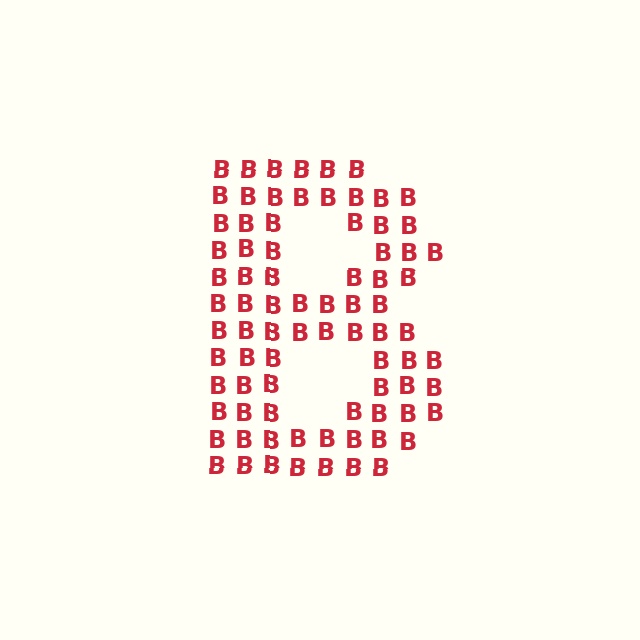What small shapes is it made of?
It is made of small letter B's.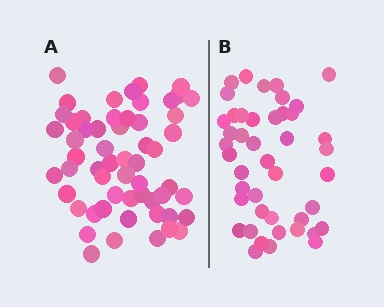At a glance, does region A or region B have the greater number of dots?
Region A (the left region) has more dots.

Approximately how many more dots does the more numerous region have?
Region A has approximately 15 more dots than region B.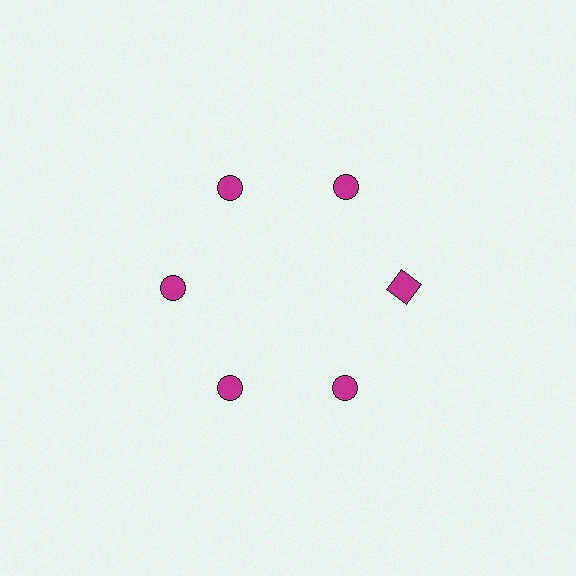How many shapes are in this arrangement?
There are 6 shapes arranged in a ring pattern.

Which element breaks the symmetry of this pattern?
The magenta square at roughly the 3 o'clock position breaks the symmetry. All other shapes are magenta circles.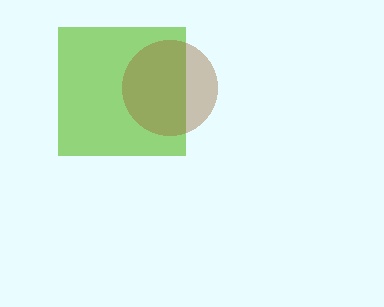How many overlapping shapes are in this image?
There are 2 overlapping shapes in the image.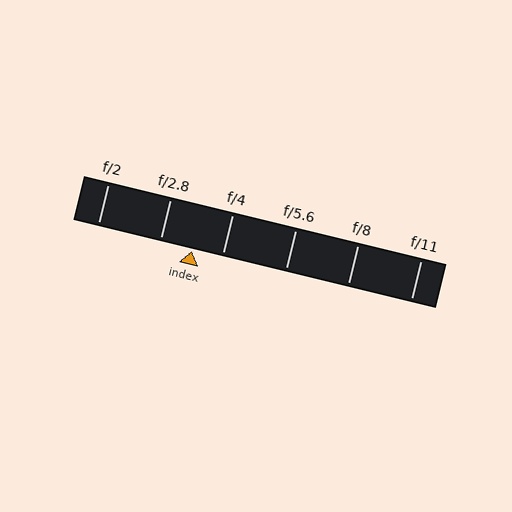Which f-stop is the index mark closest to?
The index mark is closest to f/4.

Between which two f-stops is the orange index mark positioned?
The index mark is between f/2.8 and f/4.